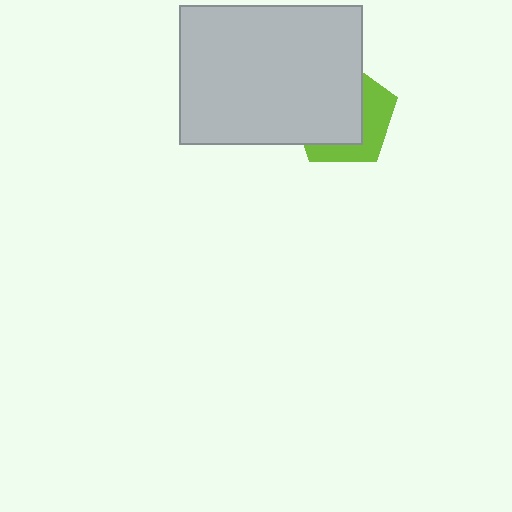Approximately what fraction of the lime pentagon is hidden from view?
Roughly 63% of the lime pentagon is hidden behind the light gray rectangle.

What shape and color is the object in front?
The object in front is a light gray rectangle.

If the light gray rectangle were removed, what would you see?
You would see the complete lime pentagon.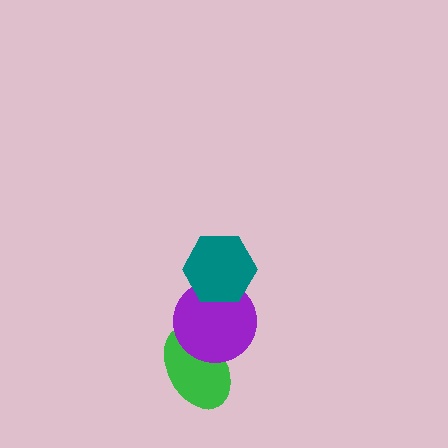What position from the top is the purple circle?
The purple circle is 2nd from the top.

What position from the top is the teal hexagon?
The teal hexagon is 1st from the top.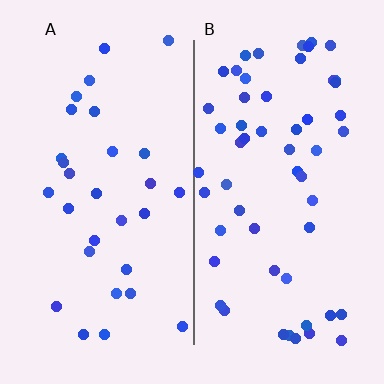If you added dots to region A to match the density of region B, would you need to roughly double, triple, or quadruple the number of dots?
Approximately double.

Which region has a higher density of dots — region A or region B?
B (the right).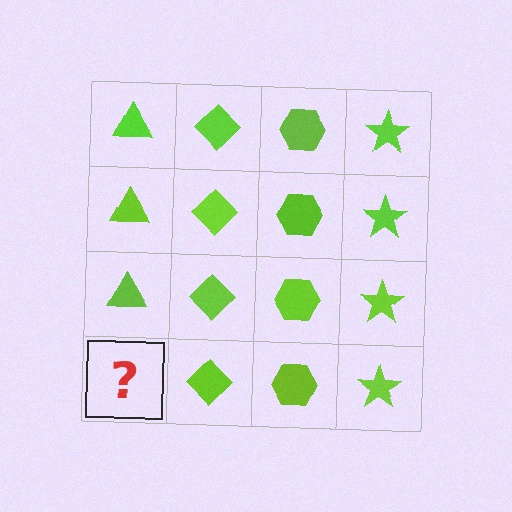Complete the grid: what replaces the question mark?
The question mark should be replaced with a lime triangle.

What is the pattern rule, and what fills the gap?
The rule is that each column has a consistent shape. The gap should be filled with a lime triangle.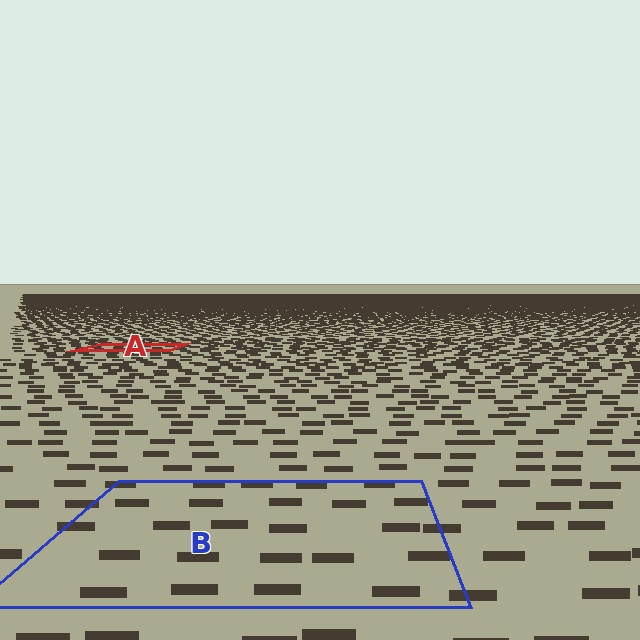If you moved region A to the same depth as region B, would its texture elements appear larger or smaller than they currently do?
They would appear larger. At a closer depth, the same texture elements are projected at a bigger on-screen size.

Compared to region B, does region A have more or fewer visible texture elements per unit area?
Region A has more texture elements per unit area — they are packed more densely because it is farther away.